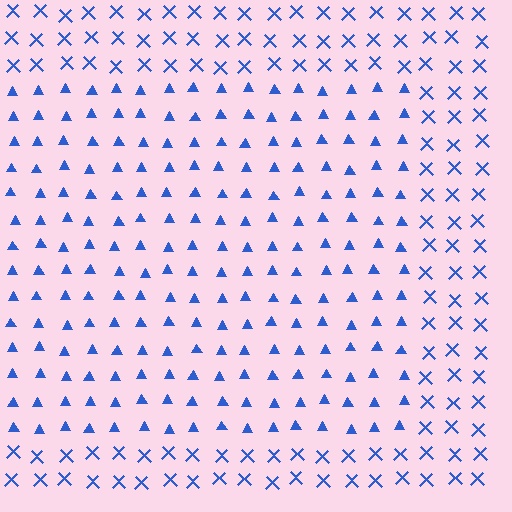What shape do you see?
I see a rectangle.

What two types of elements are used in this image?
The image uses triangles inside the rectangle region and X marks outside it.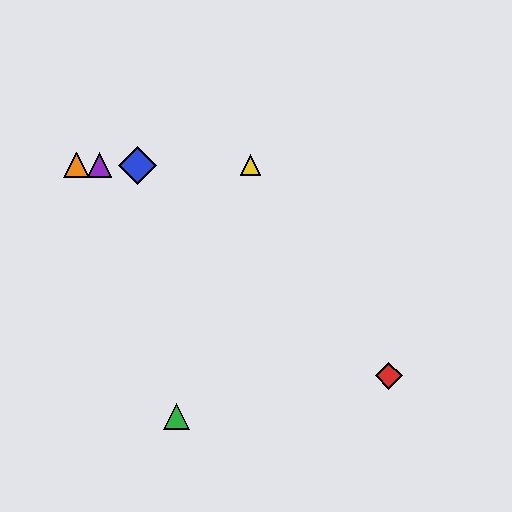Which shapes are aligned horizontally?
The blue diamond, the yellow triangle, the purple triangle, the orange triangle are aligned horizontally.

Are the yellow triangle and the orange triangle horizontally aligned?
Yes, both are at y≈165.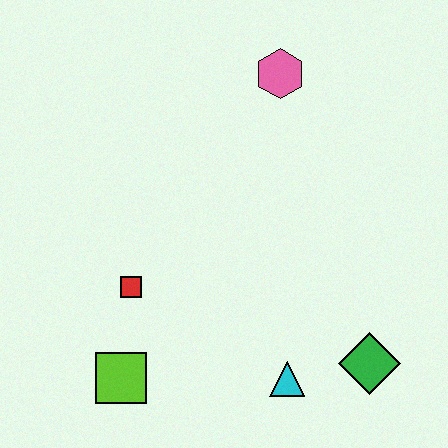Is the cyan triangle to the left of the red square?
No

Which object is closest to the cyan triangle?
The green diamond is closest to the cyan triangle.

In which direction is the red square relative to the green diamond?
The red square is to the left of the green diamond.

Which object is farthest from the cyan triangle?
The pink hexagon is farthest from the cyan triangle.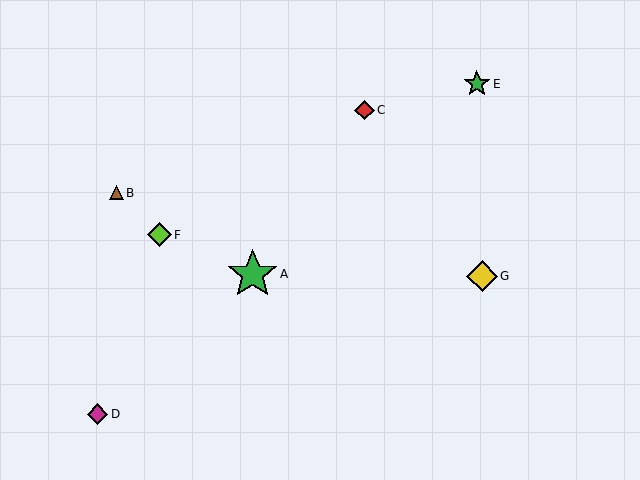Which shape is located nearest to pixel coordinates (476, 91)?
The green star (labeled E) at (477, 84) is nearest to that location.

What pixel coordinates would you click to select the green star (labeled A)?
Click at (253, 274) to select the green star A.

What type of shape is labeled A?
Shape A is a green star.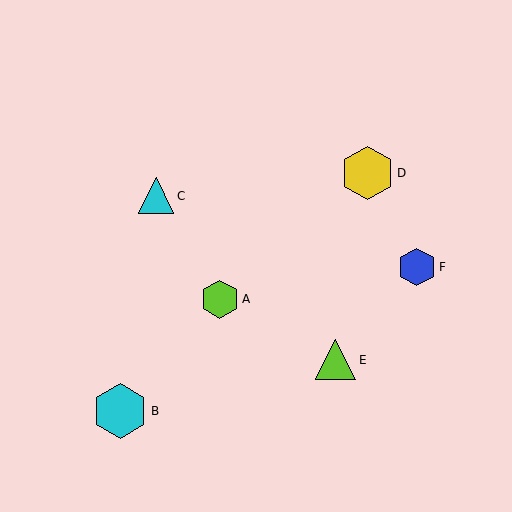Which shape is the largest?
The cyan hexagon (labeled B) is the largest.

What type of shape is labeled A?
Shape A is a lime hexagon.